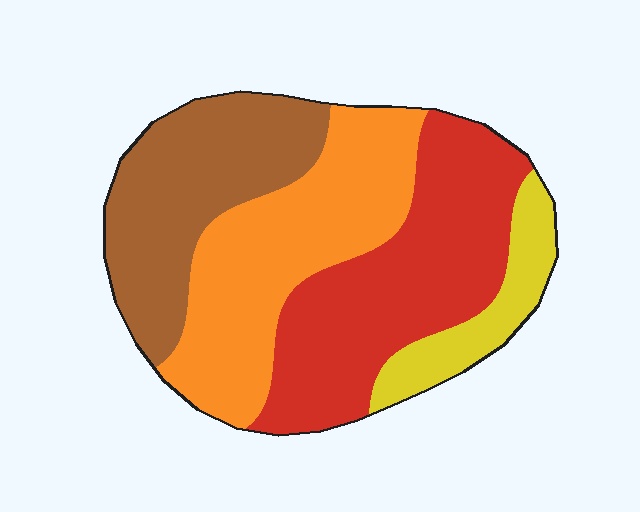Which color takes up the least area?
Yellow, at roughly 10%.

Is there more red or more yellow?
Red.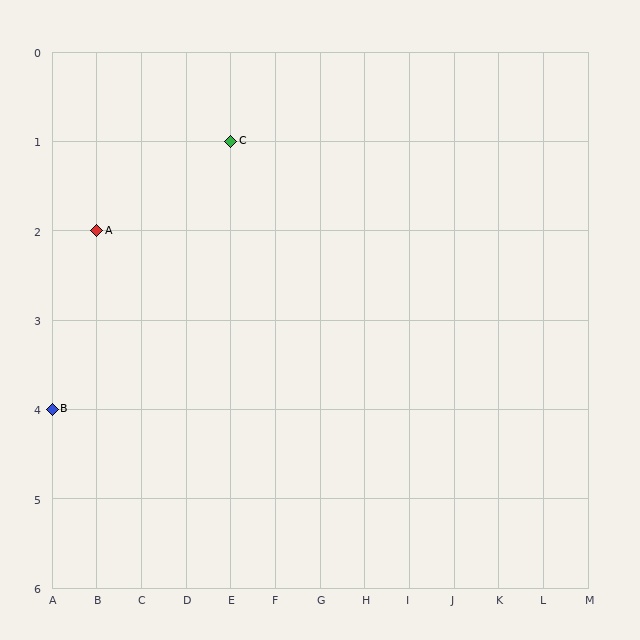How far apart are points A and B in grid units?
Points A and B are 1 column and 2 rows apart (about 2.2 grid units diagonally).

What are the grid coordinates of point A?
Point A is at grid coordinates (B, 2).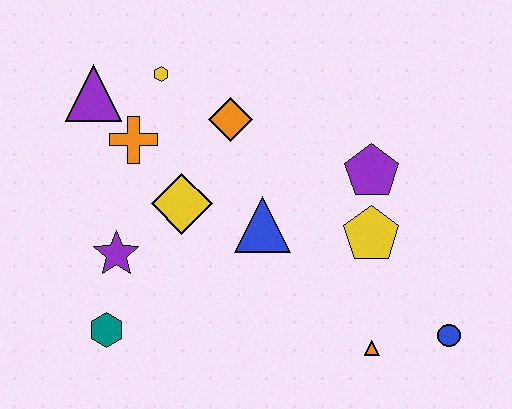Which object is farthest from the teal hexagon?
The blue circle is farthest from the teal hexagon.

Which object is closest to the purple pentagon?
The yellow pentagon is closest to the purple pentagon.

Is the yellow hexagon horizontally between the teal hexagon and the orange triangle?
Yes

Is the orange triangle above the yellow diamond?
No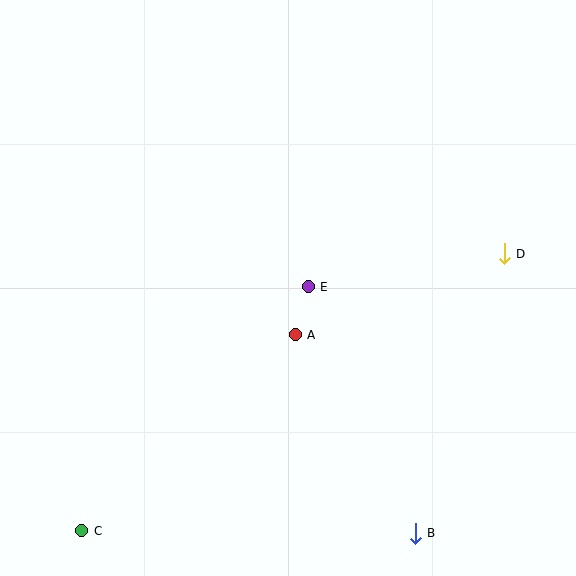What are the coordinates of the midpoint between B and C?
The midpoint between B and C is at (249, 532).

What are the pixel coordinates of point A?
Point A is at (295, 335).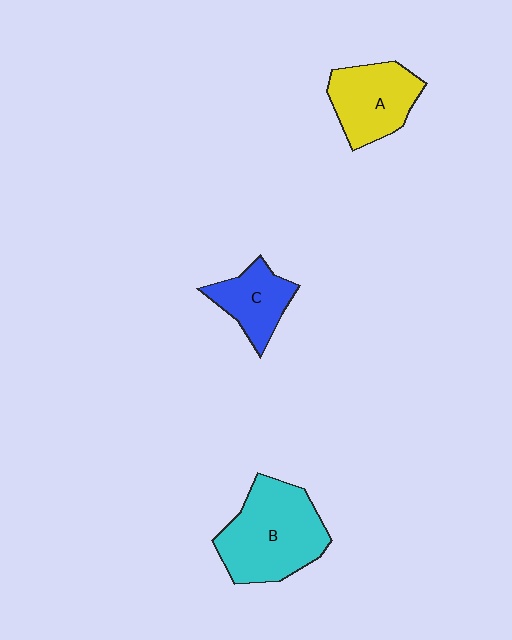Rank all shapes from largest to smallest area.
From largest to smallest: B (cyan), A (yellow), C (blue).